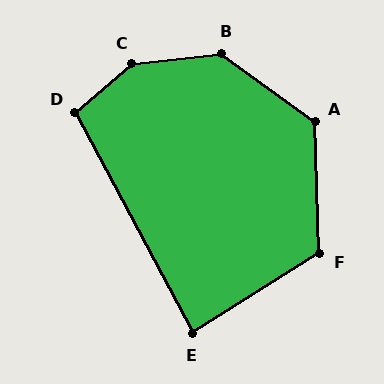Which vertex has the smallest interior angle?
E, at approximately 86 degrees.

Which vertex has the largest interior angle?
C, at approximately 146 degrees.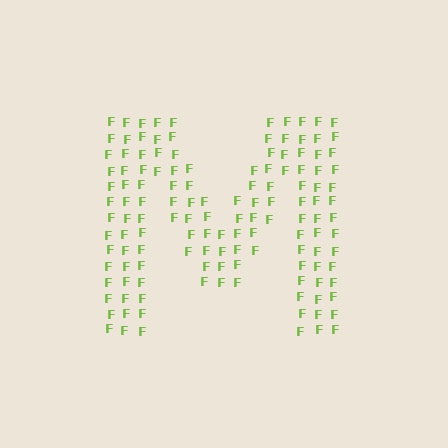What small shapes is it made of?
It is made of small letter F's.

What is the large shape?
The large shape is the letter M.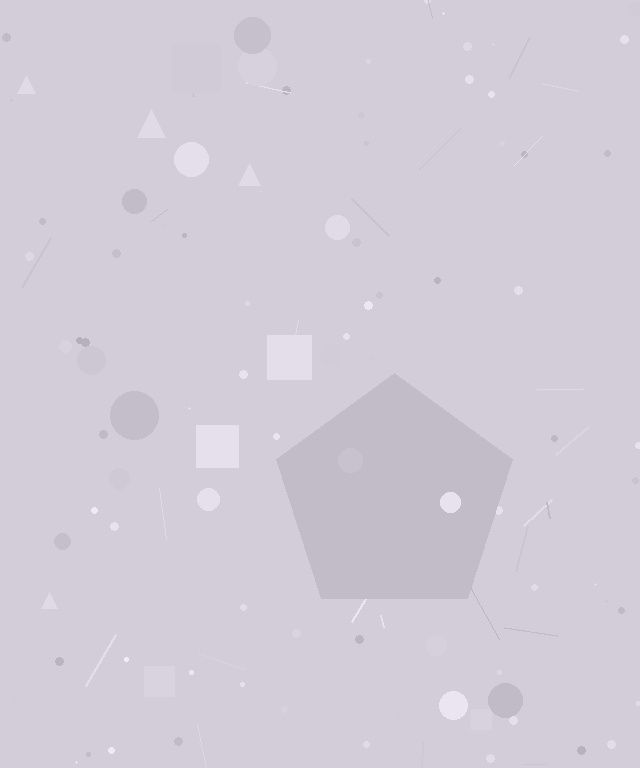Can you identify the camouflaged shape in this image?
The camouflaged shape is a pentagon.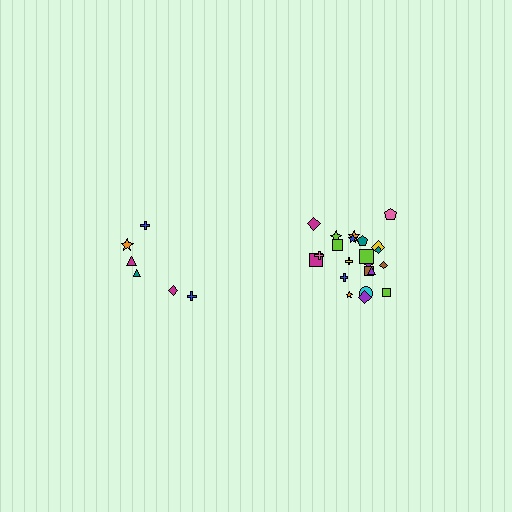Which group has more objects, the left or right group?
The right group.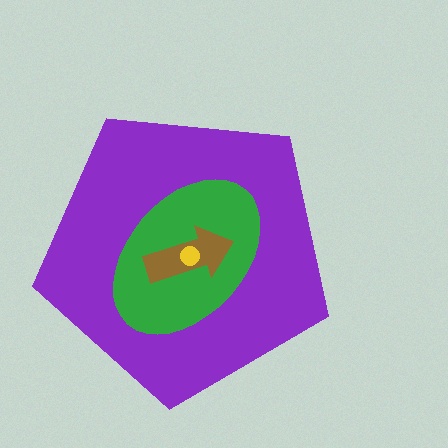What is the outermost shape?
The purple pentagon.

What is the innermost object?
The yellow circle.